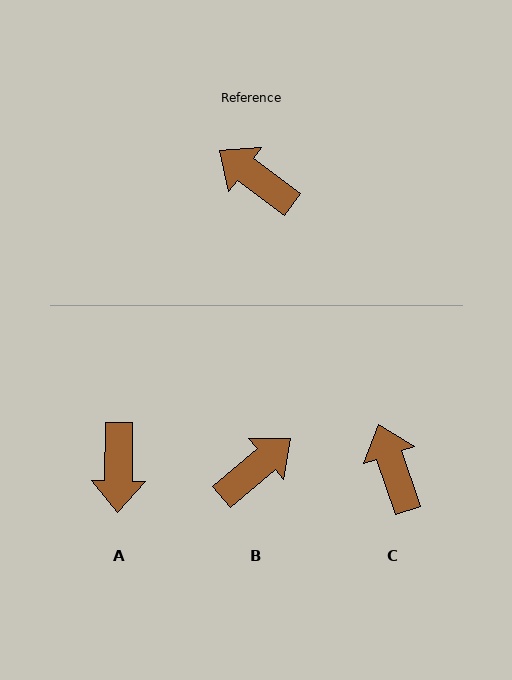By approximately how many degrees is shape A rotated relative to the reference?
Approximately 126 degrees counter-clockwise.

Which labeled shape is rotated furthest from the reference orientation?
A, about 126 degrees away.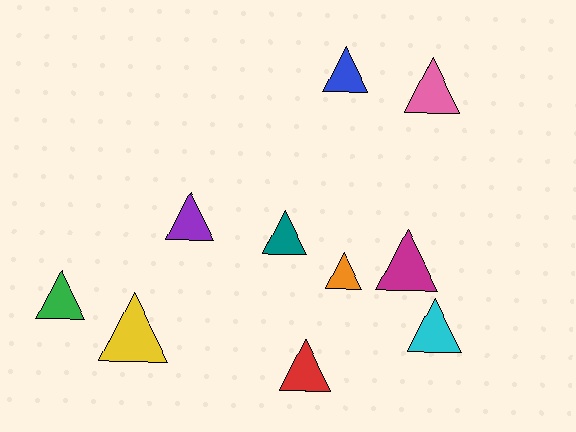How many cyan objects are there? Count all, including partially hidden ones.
There is 1 cyan object.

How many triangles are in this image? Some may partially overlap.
There are 10 triangles.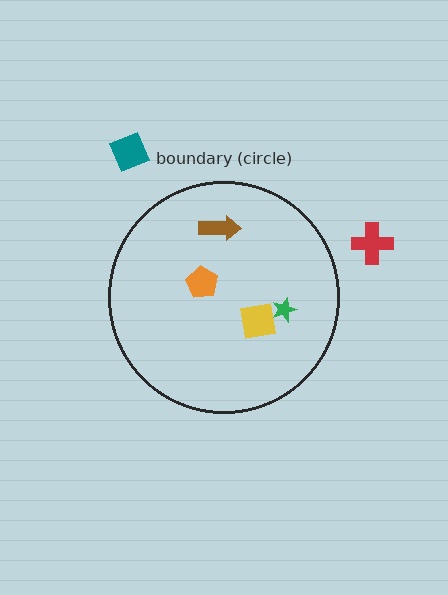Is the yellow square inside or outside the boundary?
Inside.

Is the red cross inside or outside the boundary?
Outside.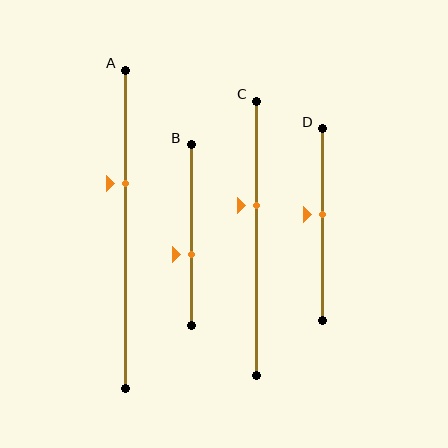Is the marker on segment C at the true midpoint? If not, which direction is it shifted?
No, the marker on segment C is shifted upward by about 12% of the segment length.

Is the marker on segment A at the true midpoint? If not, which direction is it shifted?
No, the marker on segment A is shifted upward by about 14% of the segment length.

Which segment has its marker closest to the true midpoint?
Segment D has its marker closest to the true midpoint.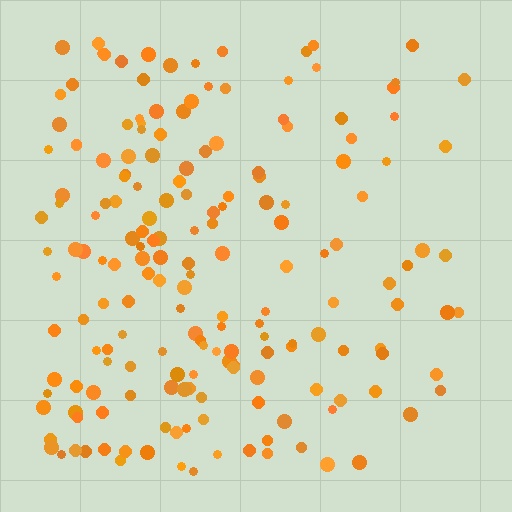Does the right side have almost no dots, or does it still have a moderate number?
Still a moderate number, just noticeably fewer than the left.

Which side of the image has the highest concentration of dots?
The left.